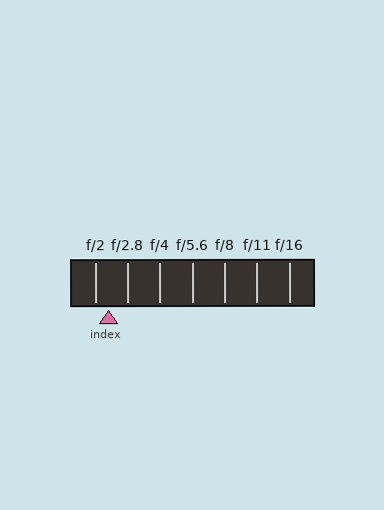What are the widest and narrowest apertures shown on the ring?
The widest aperture shown is f/2 and the narrowest is f/16.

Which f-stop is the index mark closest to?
The index mark is closest to f/2.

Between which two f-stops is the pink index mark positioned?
The index mark is between f/2 and f/2.8.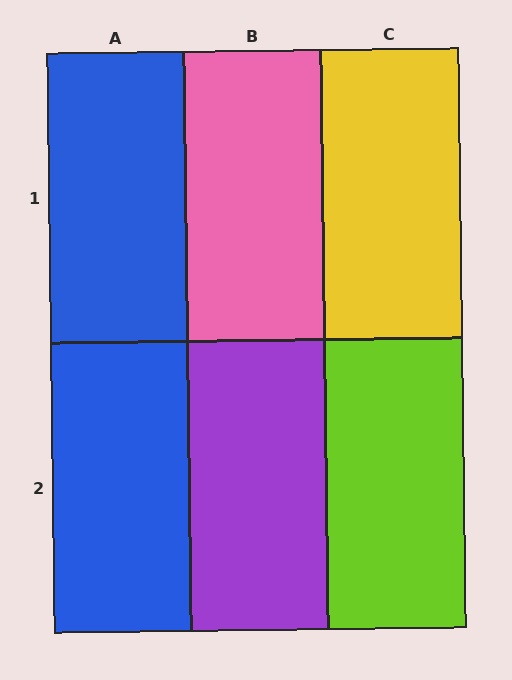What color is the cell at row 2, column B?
Purple.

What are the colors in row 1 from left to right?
Blue, pink, yellow.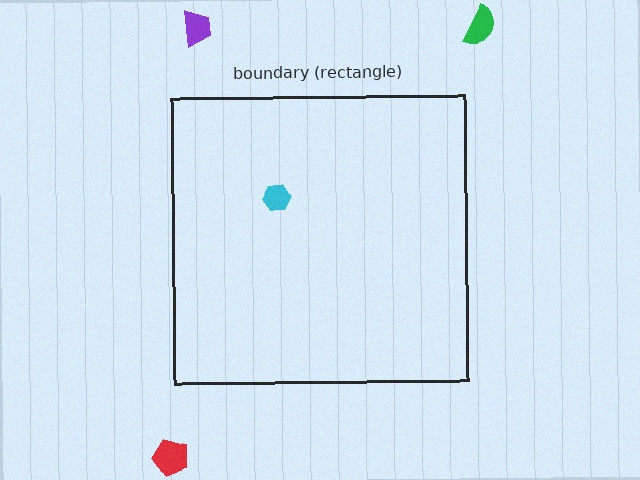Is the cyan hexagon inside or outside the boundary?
Inside.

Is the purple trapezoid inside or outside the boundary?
Outside.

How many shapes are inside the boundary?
1 inside, 3 outside.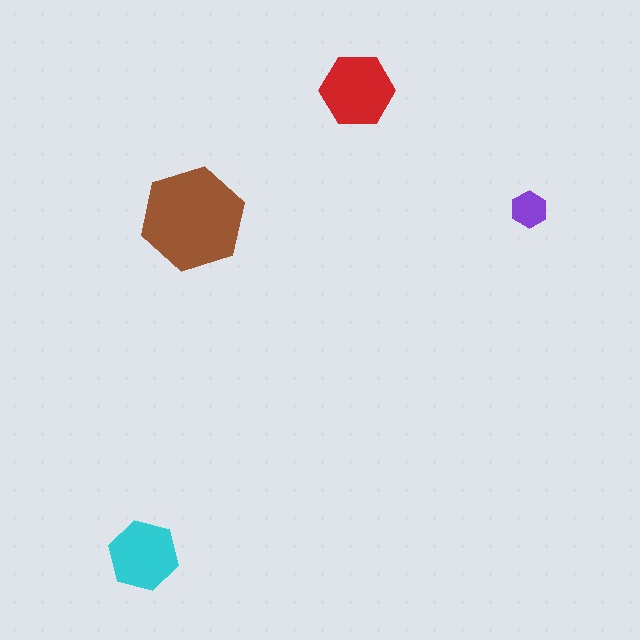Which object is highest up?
The red hexagon is topmost.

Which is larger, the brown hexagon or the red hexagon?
The brown one.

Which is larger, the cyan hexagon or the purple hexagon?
The cyan one.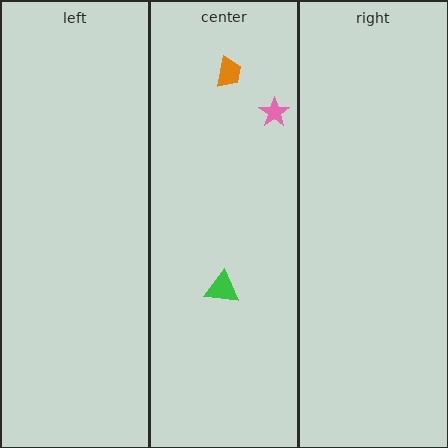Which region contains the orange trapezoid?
The center region.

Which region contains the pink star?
The center region.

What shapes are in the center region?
The pink star, the green triangle, the orange trapezoid.